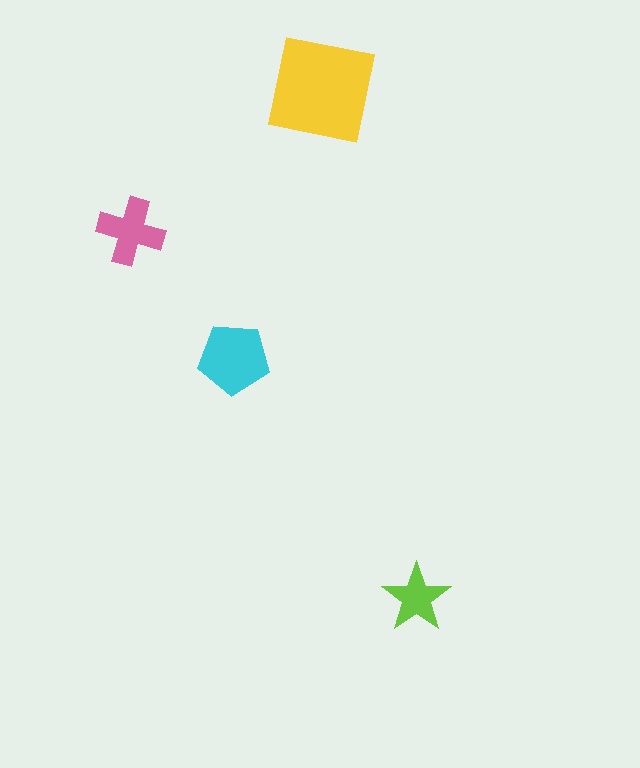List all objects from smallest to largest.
The lime star, the pink cross, the cyan pentagon, the yellow square.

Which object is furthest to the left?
The pink cross is leftmost.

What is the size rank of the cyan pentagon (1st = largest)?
2nd.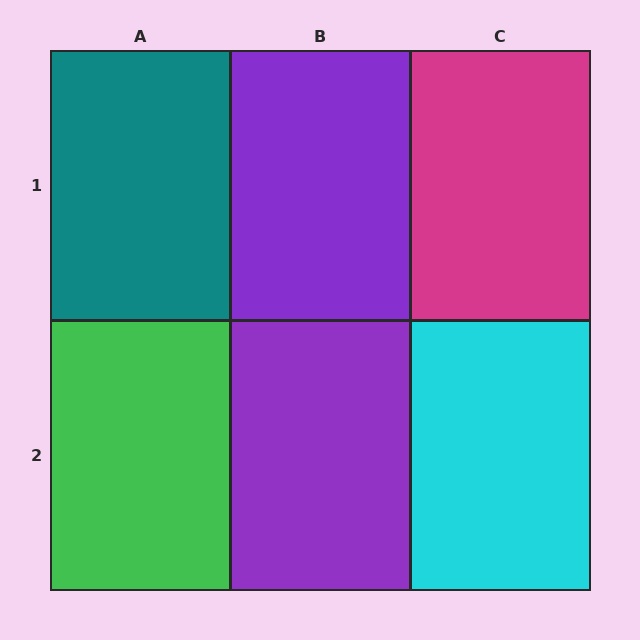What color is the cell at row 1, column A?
Teal.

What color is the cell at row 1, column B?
Purple.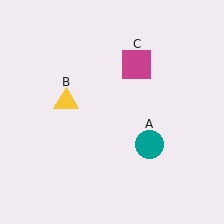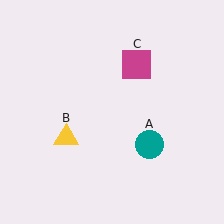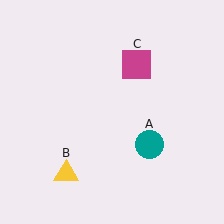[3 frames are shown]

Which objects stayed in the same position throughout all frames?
Teal circle (object A) and magenta square (object C) remained stationary.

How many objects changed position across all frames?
1 object changed position: yellow triangle (object B).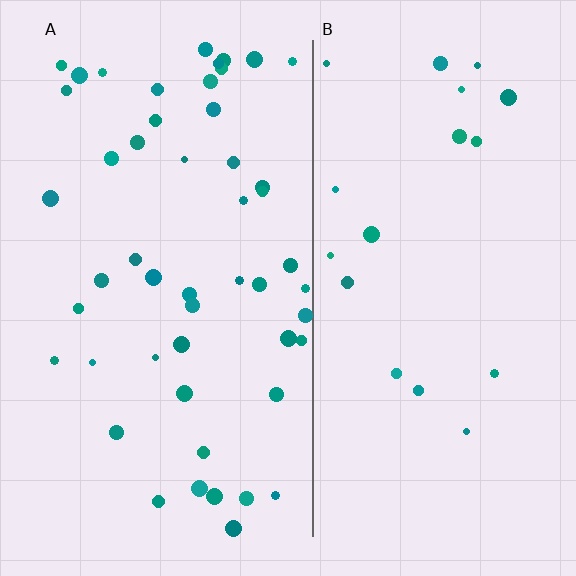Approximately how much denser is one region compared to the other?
Approximately 2.7× — region A over region B.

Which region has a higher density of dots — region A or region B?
A (the left).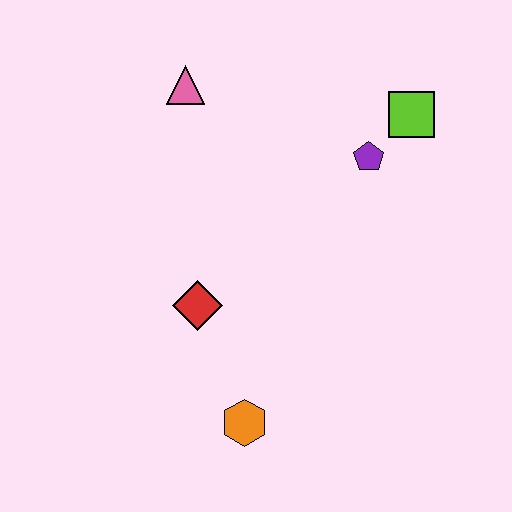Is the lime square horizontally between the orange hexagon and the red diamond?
No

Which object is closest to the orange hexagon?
The red diamond is closest to the orange hexagon.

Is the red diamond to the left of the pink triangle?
No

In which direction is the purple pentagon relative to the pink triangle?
The purple pentagon is to the right of the pink triangle.